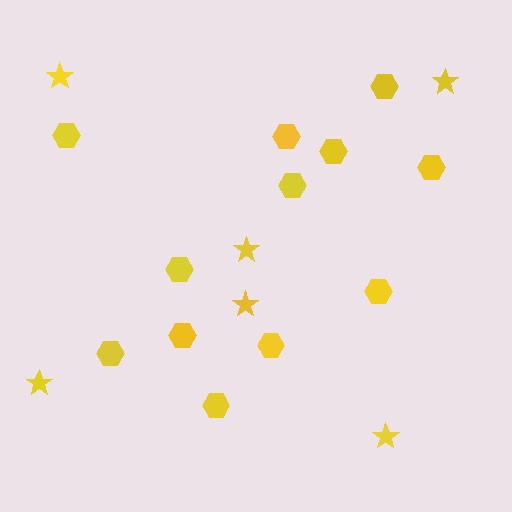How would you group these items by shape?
There are 2 groups: one group of hexagons (12) and one group of stars (6).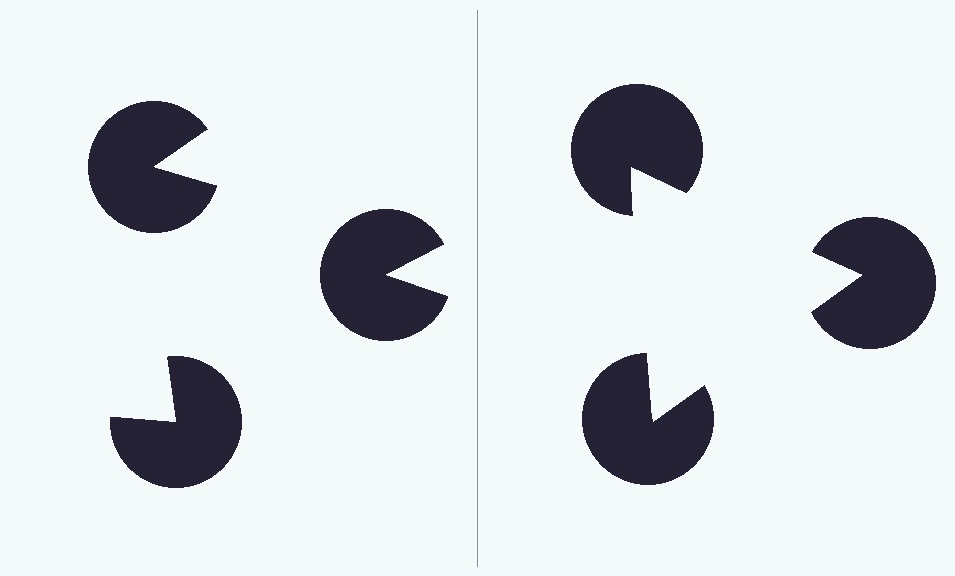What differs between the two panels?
The pac-man discs are positioned identically on both sides; only the wedge orientations differ. On the right they align to a triangle; on the left they are misaligned.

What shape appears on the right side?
An illusory triangle.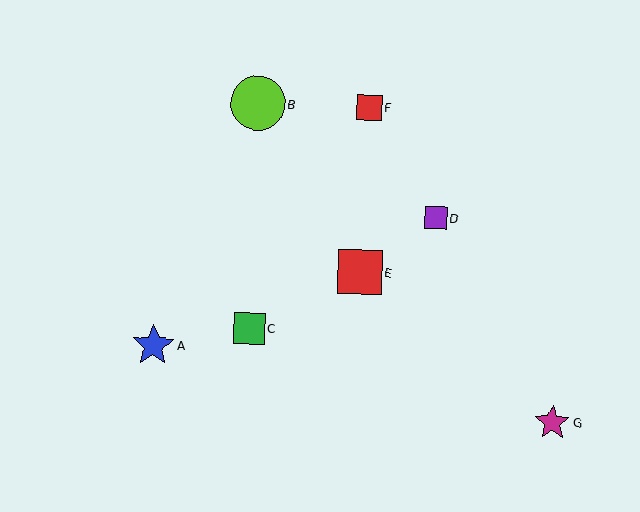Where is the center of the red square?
The center of the red square is at (369, 107).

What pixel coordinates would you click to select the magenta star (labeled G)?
Click at (552, 423) to select the magenta star G.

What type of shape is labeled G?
Shape G is a magenta star.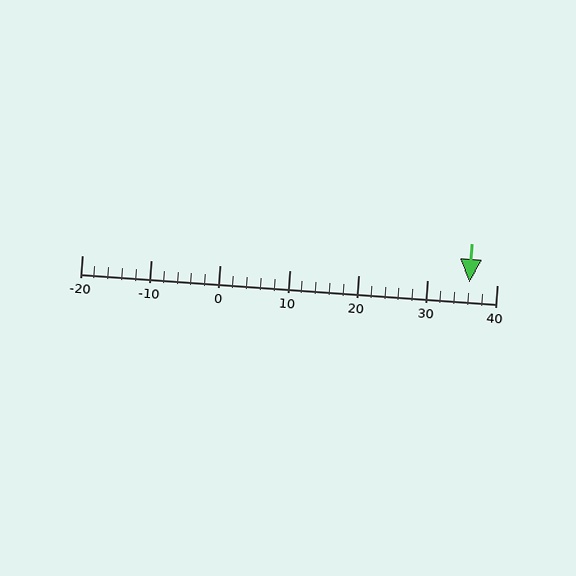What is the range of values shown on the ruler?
The ruler shows values from -20 to 40.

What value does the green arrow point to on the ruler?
The green arrow points to approximately 36.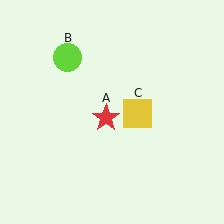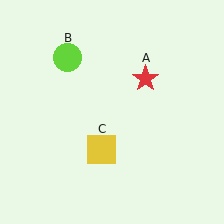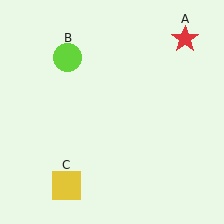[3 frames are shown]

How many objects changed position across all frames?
2 objects changed position: red star (object A), yellow square (object C).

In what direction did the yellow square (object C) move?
The yellow square (object C) moved down and to the left.